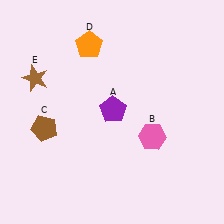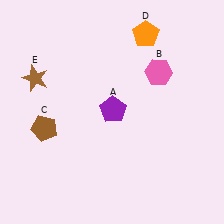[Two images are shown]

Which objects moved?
The objects that moved are: the pink hexagon (B), the orange pentagon (D).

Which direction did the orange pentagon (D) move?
The orange pentagon (D) moved right.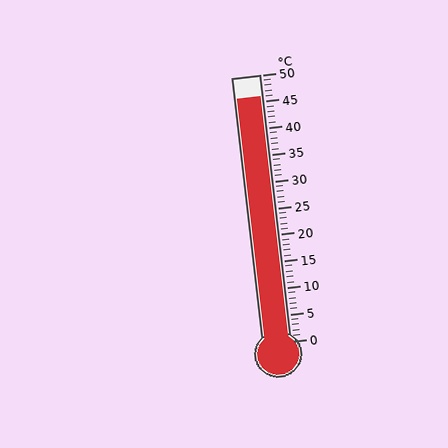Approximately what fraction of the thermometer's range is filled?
The thermometer is filled to approximately 90% of its range.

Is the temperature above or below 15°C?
The temperature is above 15°C.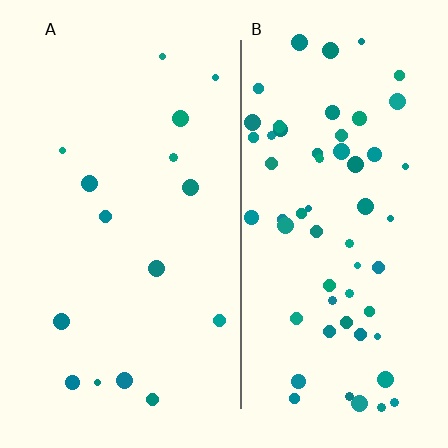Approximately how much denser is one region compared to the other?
Approximately 3.9× — region B over region A.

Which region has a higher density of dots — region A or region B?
B (the right).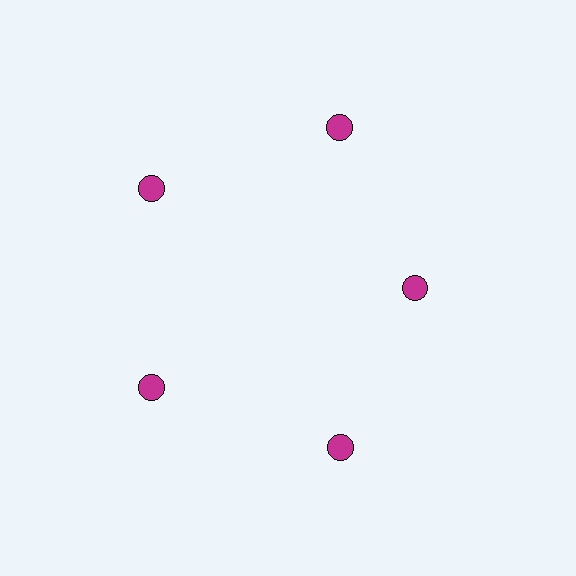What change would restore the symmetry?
The symmetry would be restored by moving it outward, back onto the ring so that all 5 circles sit at equal angles and equal distance from the center.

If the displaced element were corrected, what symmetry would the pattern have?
It would have 5-fold rotational symmetry — the pattern would map onto itself every 72 degrees.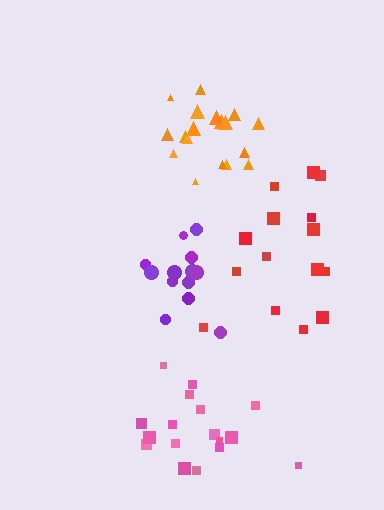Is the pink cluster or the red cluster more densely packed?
Pink.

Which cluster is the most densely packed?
Orange.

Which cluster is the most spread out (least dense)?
Red.